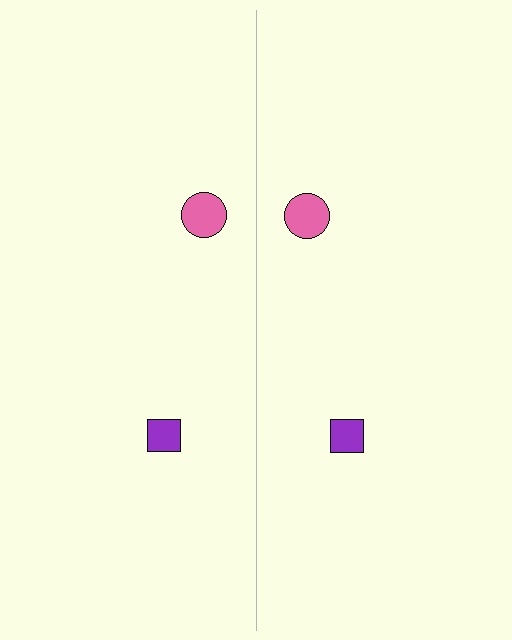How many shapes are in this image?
There are 4 shapes in this image.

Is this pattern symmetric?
Yes, this pattern has bilateral (reflection) symmetry.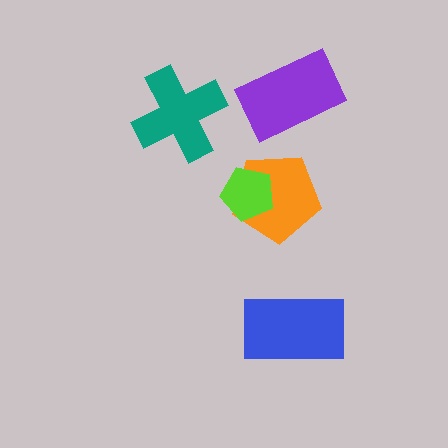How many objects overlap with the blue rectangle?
0 objects overlap with the blue rectangle.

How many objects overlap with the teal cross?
0 objects overlap with the teal cross.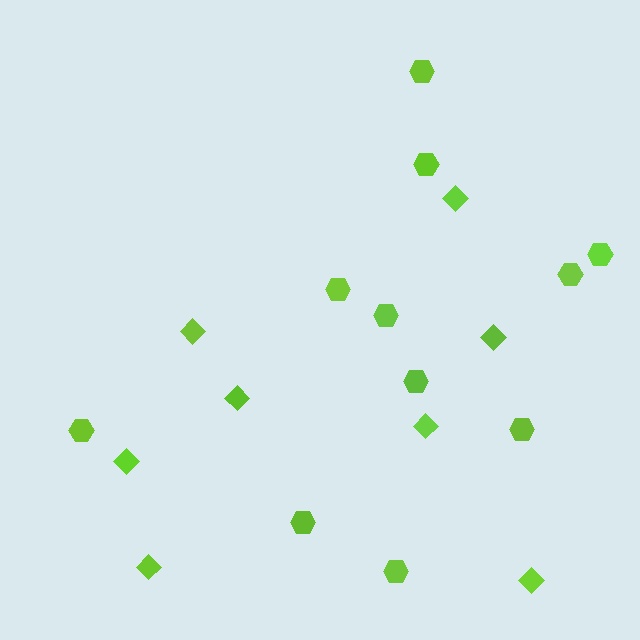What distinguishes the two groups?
There are 2 groups: one group of hexagons (11) and one group of diamonds (8).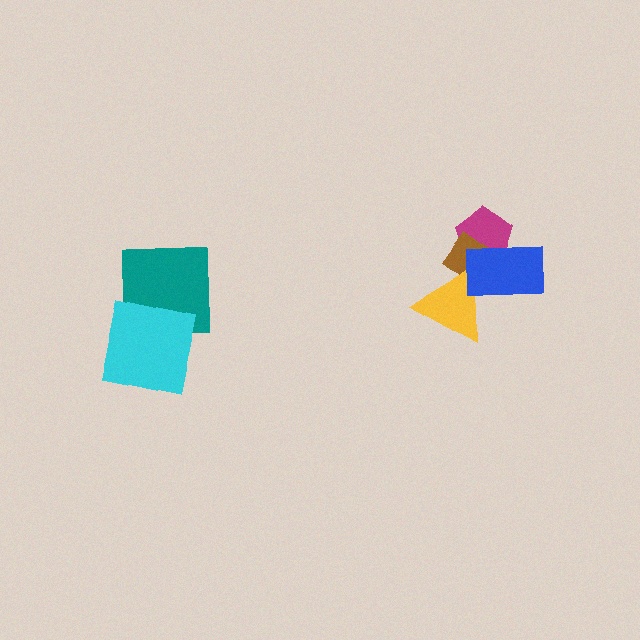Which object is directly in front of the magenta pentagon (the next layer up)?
The brown diamond is directly in front of the magenta pentagon.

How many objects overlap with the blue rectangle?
3 objects overlap with the blue rectangle.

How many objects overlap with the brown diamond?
3 objects overlap with the brown diamond.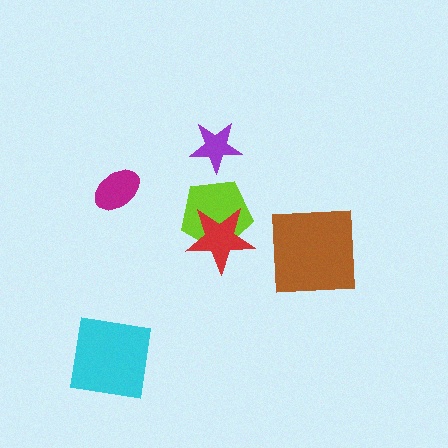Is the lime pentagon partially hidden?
Yes, it is partially covered by another shape.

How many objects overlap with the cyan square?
0 objects overlap with the cyan square.